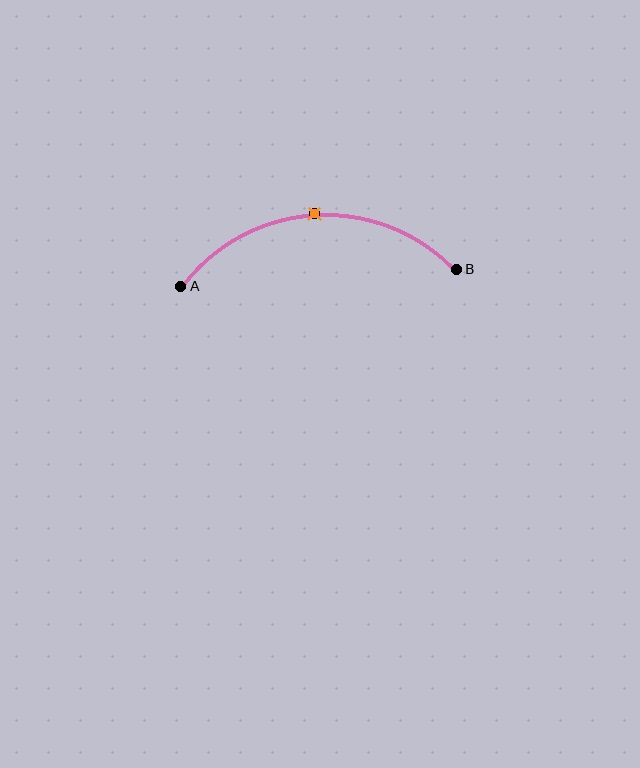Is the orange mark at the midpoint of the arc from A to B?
Yes. The orange mark lies on the arc at equal arc-length from both A and B — it is the arc midpoint.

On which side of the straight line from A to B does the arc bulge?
The arc bulges above the straight line connecting A and B.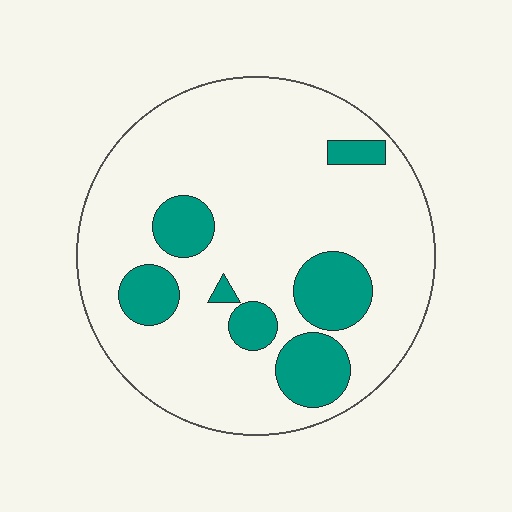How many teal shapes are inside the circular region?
7.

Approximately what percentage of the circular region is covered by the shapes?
Approximately 20%.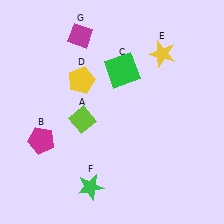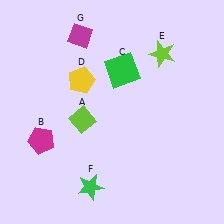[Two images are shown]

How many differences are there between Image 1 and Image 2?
There is 1 difference between the two images.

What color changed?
The star (E) changed from yellow in Image 1 to lime in Image 2.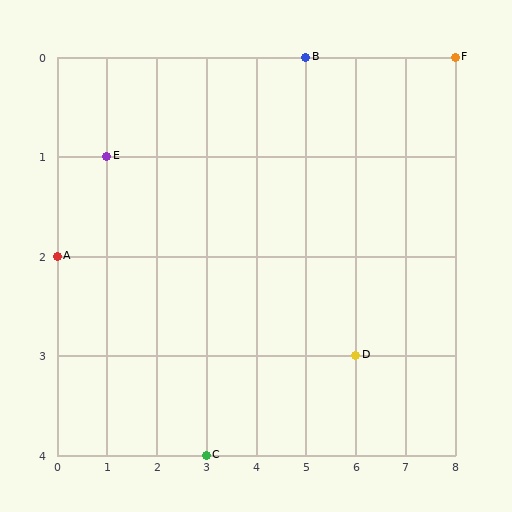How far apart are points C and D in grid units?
Points C and D are 3 columns and 1 row apart (about 3.2 grid units diagonally).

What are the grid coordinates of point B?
Point B is at grid coordinates (5, 0).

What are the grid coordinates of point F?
Point F is at grid coordinates (8, 0).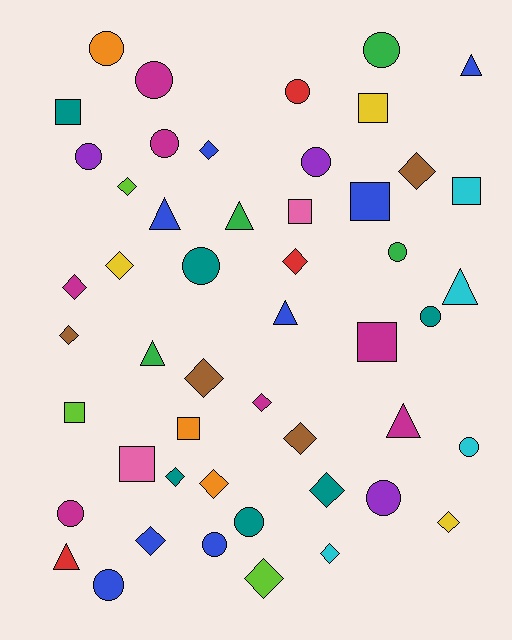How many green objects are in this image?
There are 4 green objects.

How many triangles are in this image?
There are 8 triangles.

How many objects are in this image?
There are 50 objects.